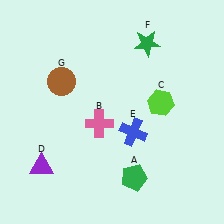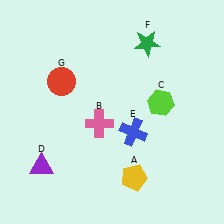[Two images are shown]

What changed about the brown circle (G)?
In Image 1, G is brown. In Image 2, it changed to red.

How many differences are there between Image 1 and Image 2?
There are 2 differences between the two images.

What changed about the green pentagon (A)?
In Image 1, A is green. In Image 2, it changed to yellow.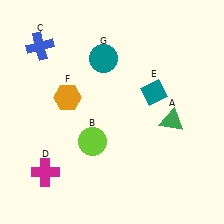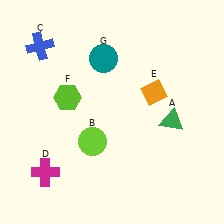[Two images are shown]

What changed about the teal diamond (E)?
In Image 1, E is teal. In Image 2, it changed to orange.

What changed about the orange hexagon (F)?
In Image 1, F is orange. In Image 2, it changed to lime.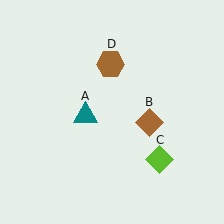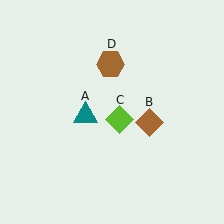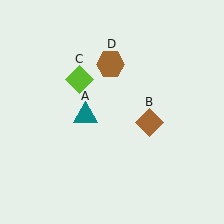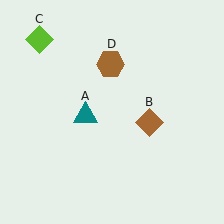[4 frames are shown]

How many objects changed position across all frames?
1 object changed position: lime diamond (object C).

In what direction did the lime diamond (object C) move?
The lime diamond (object C) moved up and to the left.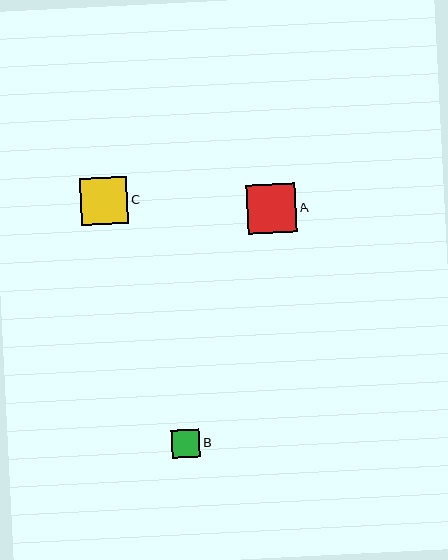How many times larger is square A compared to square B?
Square A is approximately 1.7 times the size of square B.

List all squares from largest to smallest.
From largest to smallest: A, C, B.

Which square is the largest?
Square A is the largest with a size of approximately 49 pixels.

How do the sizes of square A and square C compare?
Square A and square C are approximately the same size.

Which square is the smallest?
Square B is the smallest with a size of approximately 29 pixels.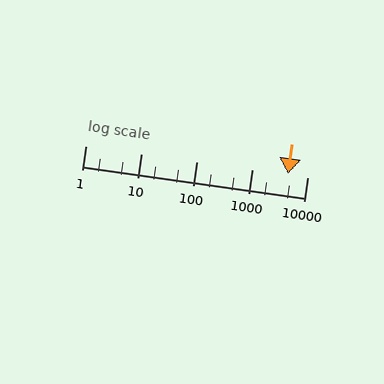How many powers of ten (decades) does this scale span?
The scale spans 4 decades, from 1 to 10000.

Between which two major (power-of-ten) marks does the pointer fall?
The pointer is between 1000 and 10000.